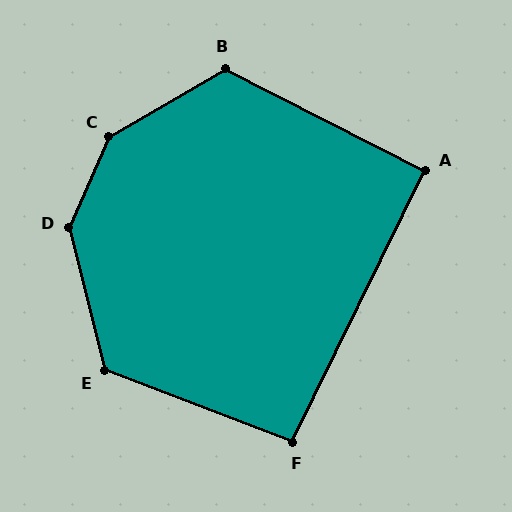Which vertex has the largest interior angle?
C, at approximately 144 degrees.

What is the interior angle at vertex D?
Approximately 142 degrees (obtuse).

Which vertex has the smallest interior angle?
A, at approximately 91 degrees.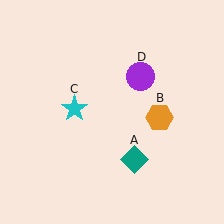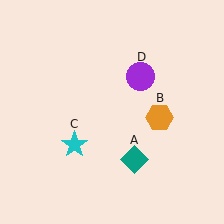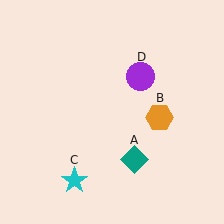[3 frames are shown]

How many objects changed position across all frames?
1 object changed position: cyan star (object C).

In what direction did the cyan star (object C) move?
The cyan star (object C) moved down.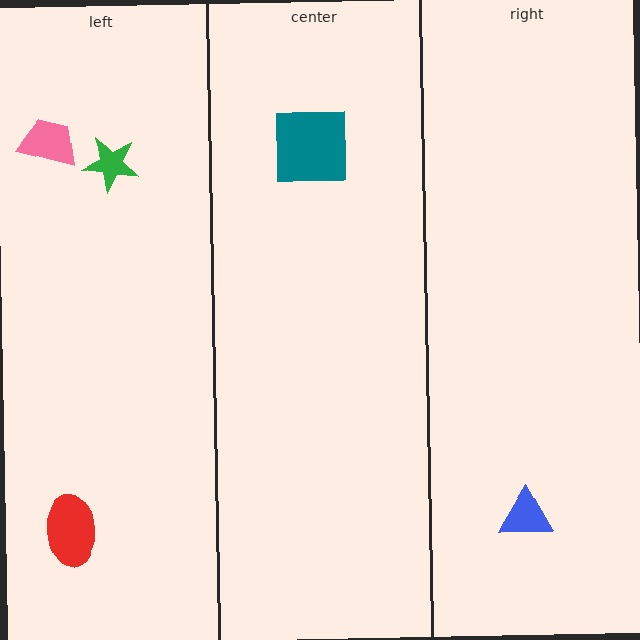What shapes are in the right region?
The blue triangle.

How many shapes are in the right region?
1.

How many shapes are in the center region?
1.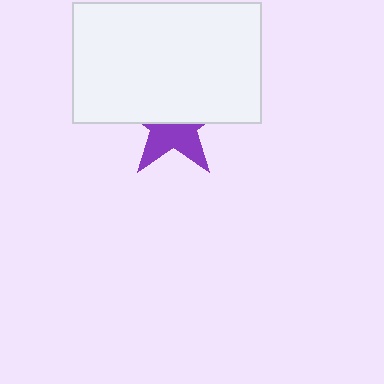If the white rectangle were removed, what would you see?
You would see the complete purple star.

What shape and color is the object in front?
The object in front is a white rectangle.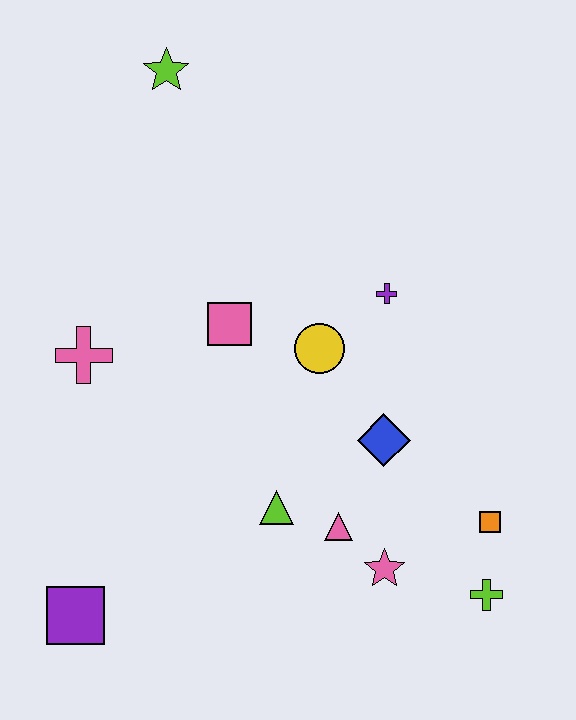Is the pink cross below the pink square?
Yes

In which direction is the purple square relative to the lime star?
The purple square is below the lime star.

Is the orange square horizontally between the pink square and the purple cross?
No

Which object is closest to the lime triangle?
The pink triangle is closest to the lime triangle.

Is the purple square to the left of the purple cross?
Yes